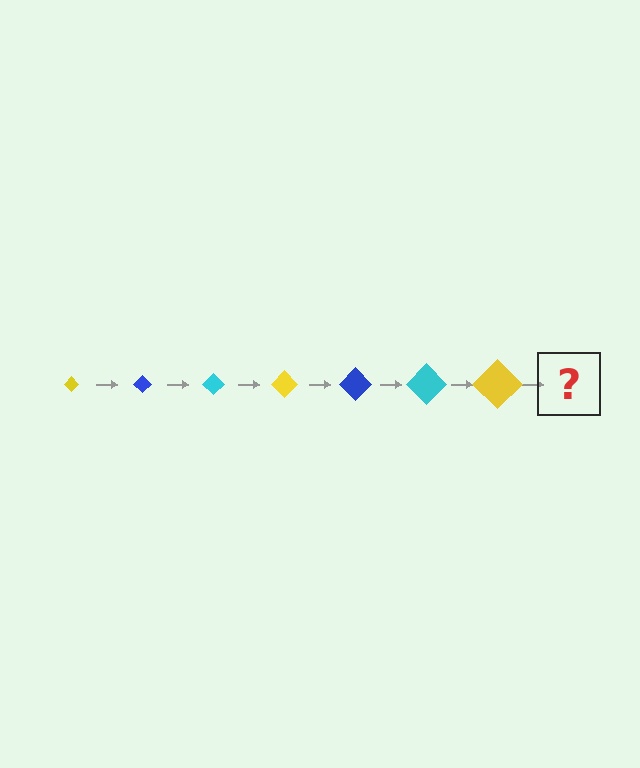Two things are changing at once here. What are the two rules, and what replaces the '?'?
The two rules are that the diamond grows larger each step and the color cycles through yellow, blue, and cyan. The '?' should be a blue diamond, larger than the previous one.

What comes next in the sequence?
The next element should be a blue diamond, larger than the previous one.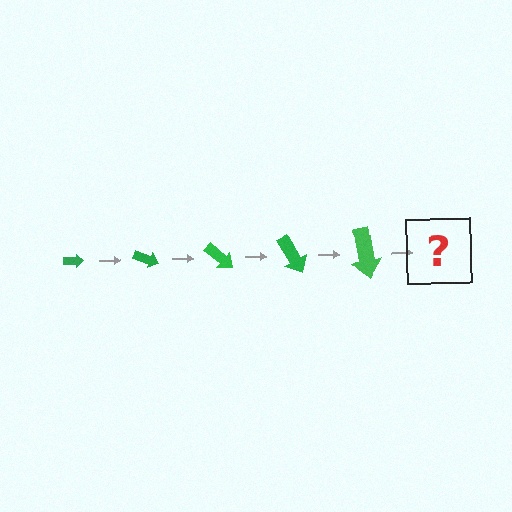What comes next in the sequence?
The next element should be an arrow, larger than the previous one and rotated 100 degrees from the start.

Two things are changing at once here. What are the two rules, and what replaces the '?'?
The two rules are that the arrow grows larger each step and it rotates 20 degrees each step. The '?' should be an arrow, larger than the previous one and rotated 100 degrees from the start.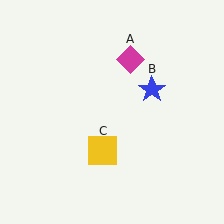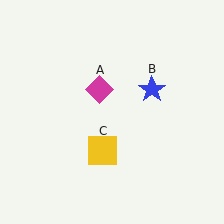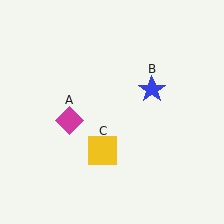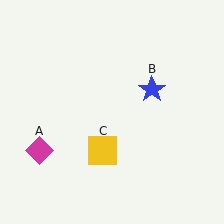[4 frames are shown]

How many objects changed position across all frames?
1 object changed position: magenta diamond (object A).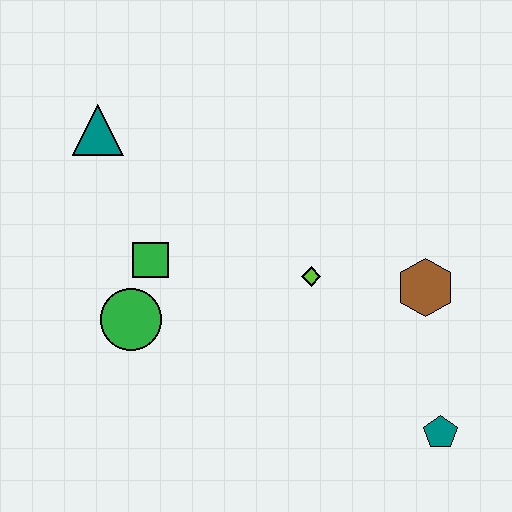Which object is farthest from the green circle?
The teal pentagon is farthest from the green circle.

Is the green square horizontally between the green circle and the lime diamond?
Yes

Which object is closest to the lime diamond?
The brown hexagon is closest to the lime diamond.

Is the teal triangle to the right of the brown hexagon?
No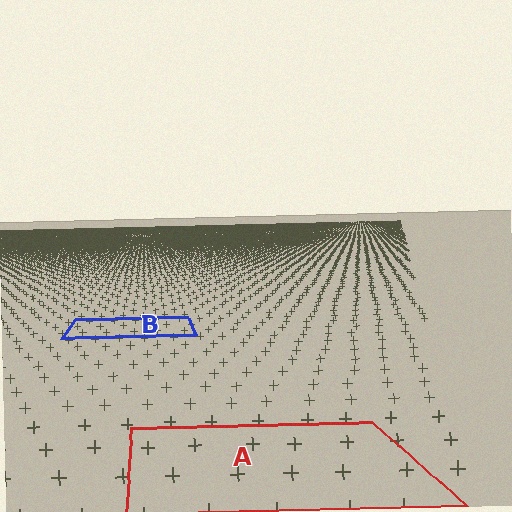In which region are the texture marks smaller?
The texture marks are smaller in region B, because it is farther away.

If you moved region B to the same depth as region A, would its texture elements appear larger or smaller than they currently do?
They would appear larger. At a closer depth, the same texture elements are projected at a bigger on-screen size.